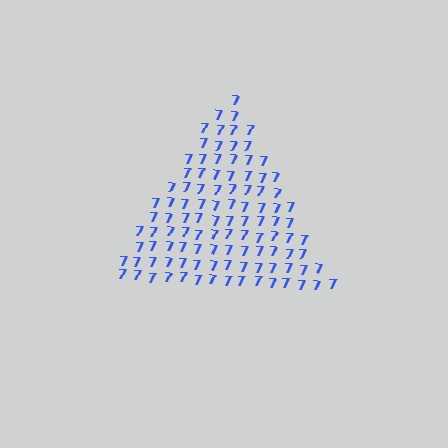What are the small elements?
The small elements are digit 7's.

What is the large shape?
The large shape is a triangle.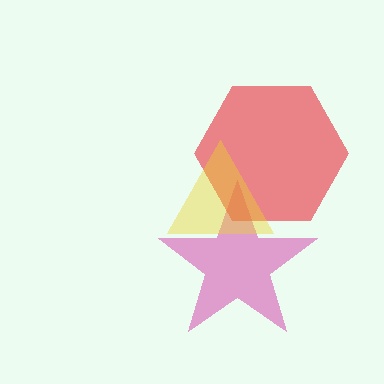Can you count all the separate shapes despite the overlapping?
Yes, there are 3 separate shapes.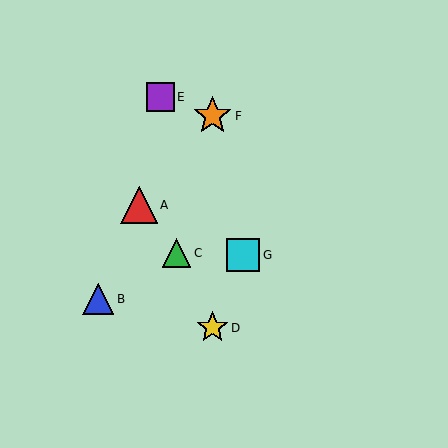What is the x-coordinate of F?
Object F is at x≈212.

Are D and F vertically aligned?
Yes, both are at x≈212.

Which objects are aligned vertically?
Objects D, F are aligned vertically.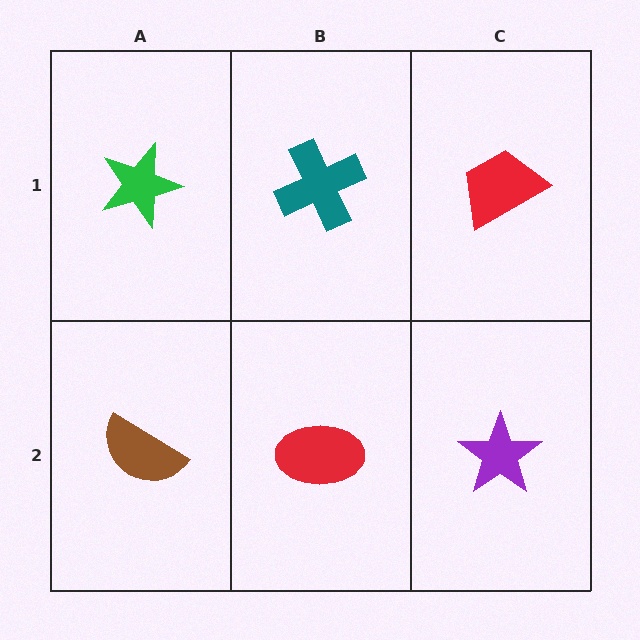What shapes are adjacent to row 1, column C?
A purple star (row 2, column C), a teal cross (row 1, column B).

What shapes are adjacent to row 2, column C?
A red trapezoid (row 1, column C), a red ellipse (row 2, column B).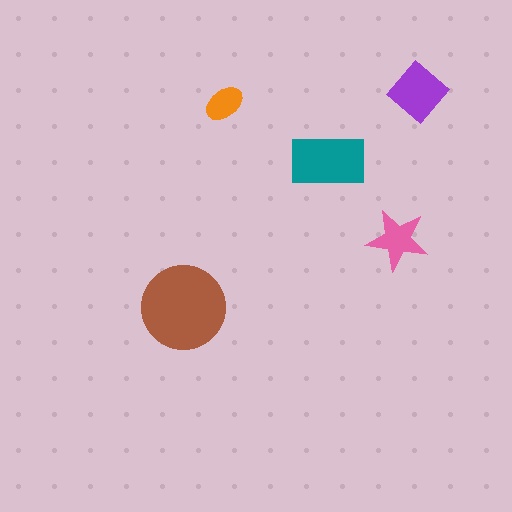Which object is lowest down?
The brown circle is bottommost.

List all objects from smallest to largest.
The orange ellipse, the pink star, the purple diamond, the teal rectangle, the brown circle.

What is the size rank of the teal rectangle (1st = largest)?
2nd.